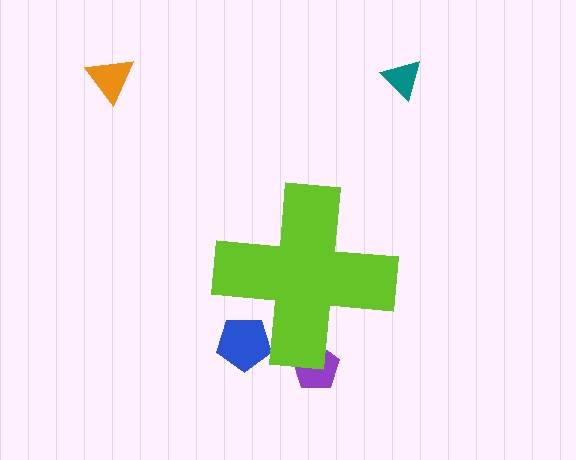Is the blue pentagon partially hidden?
Yes, the blue pentagon is partially hidden behind the lime cross.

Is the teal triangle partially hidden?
No, the teal triangle is fully visible.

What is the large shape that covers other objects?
A lime cross.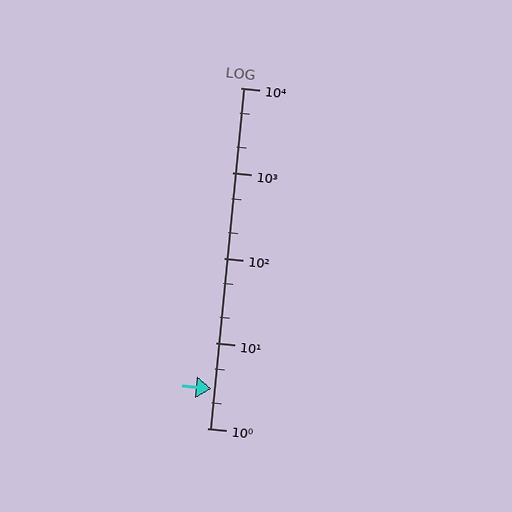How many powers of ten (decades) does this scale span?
The scale spans 4 decades, from 1 to 10000.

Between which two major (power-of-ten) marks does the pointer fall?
The pointer is between 1 and 10.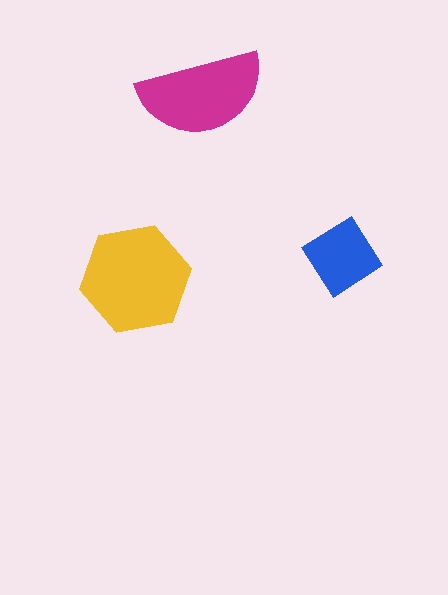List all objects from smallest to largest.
The blue diamond, the magenta semicircle, the yellow hexagon.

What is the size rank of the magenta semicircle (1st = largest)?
2nd.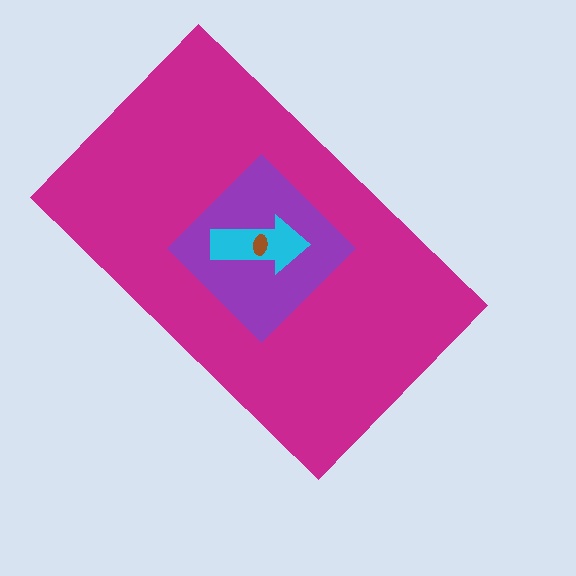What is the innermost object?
The brown ellipse.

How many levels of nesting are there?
4.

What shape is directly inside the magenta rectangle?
The purple diamond.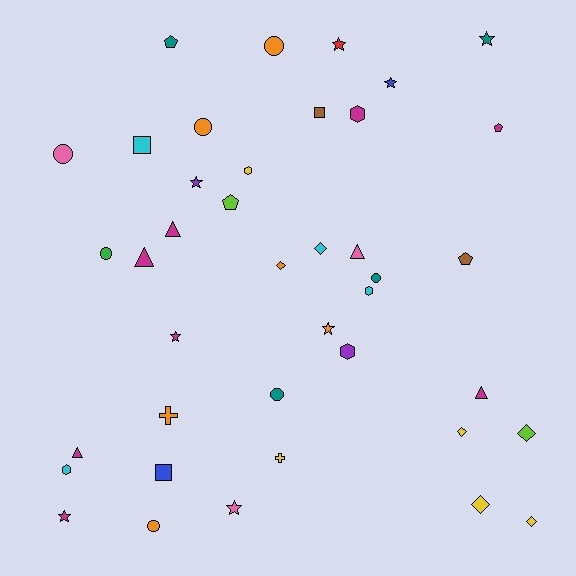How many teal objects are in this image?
There are 4 teal objects.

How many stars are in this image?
There are 8 stars.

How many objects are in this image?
There are 40 objects.